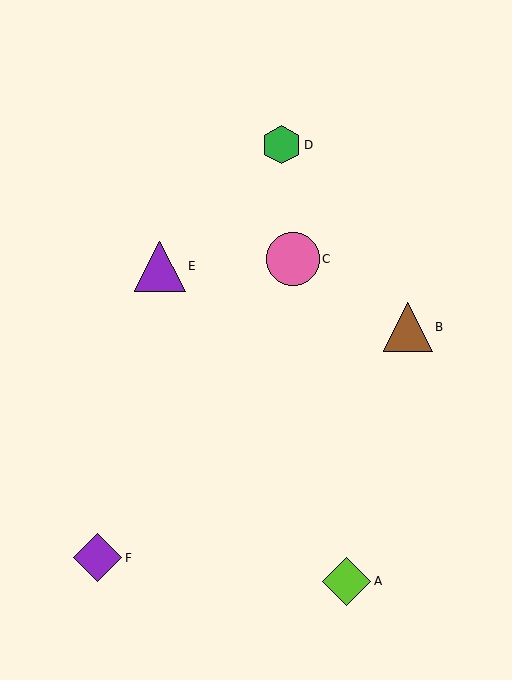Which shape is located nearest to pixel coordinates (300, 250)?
The pink circle (labeled C) at (293, 259) is nearest to that location.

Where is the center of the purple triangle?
The center of the purple triangle is at (160, 266).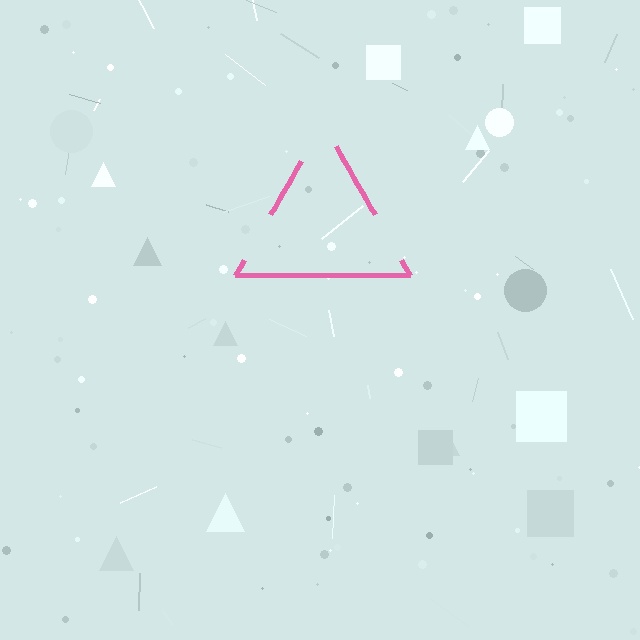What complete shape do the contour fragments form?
The contour fragments form a triangle.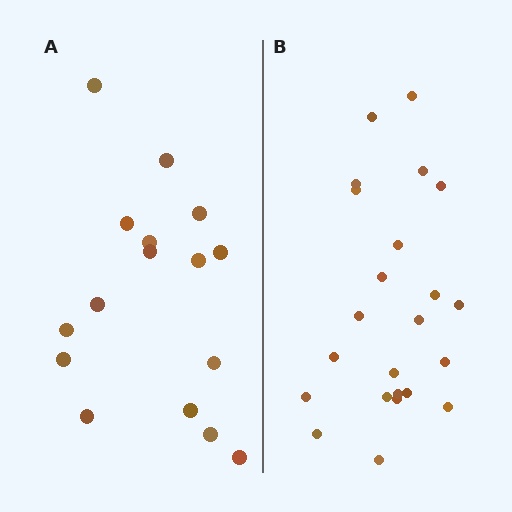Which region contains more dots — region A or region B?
Region B (the right region) has more dots.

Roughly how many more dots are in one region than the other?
Region B has roughly 8 or so more dots than region A.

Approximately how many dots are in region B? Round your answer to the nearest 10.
About 20 dots. (The exact count is 23, which rounds to 20.)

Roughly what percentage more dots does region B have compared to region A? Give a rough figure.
About 45% more.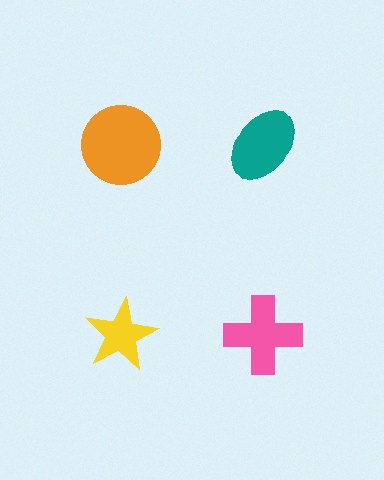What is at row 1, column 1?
An orange circle.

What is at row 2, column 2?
A pink cross.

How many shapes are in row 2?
2 shapes.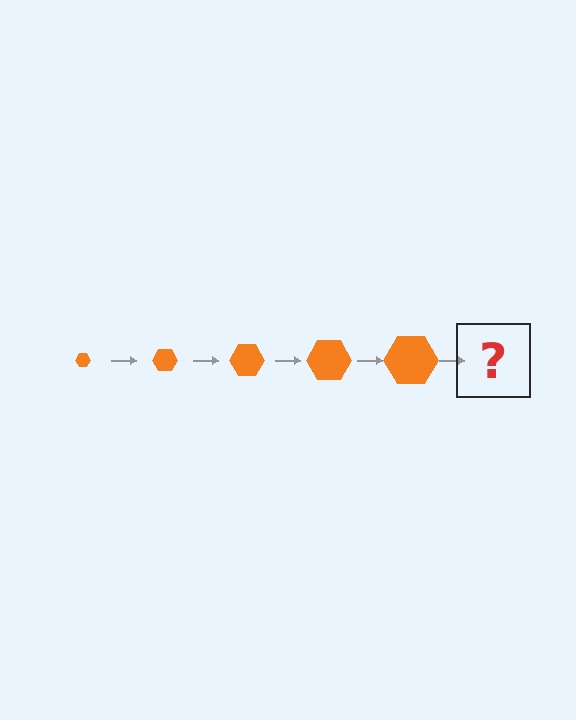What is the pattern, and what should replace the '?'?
The pattern is that the hexagon gets progressively larger each step. The '?' should be an orange hexagon, larger than the previous one.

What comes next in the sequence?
The next element should be an orange hexagon, larger than the previous one.